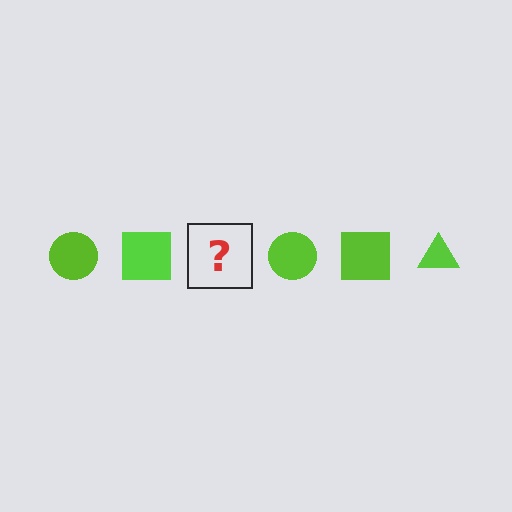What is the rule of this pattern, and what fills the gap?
The rule is that the pattern cycles through circle, square, triangle shapes in lime. The gap should be filled with a lime triangle.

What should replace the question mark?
The question mark should be replaced with a lime triangle.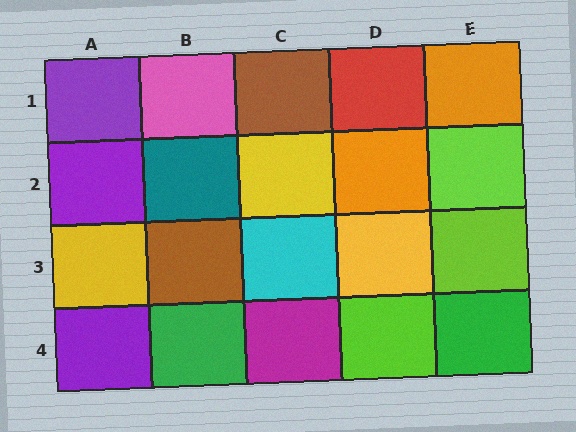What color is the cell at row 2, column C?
Yellow.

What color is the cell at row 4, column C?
Magenta.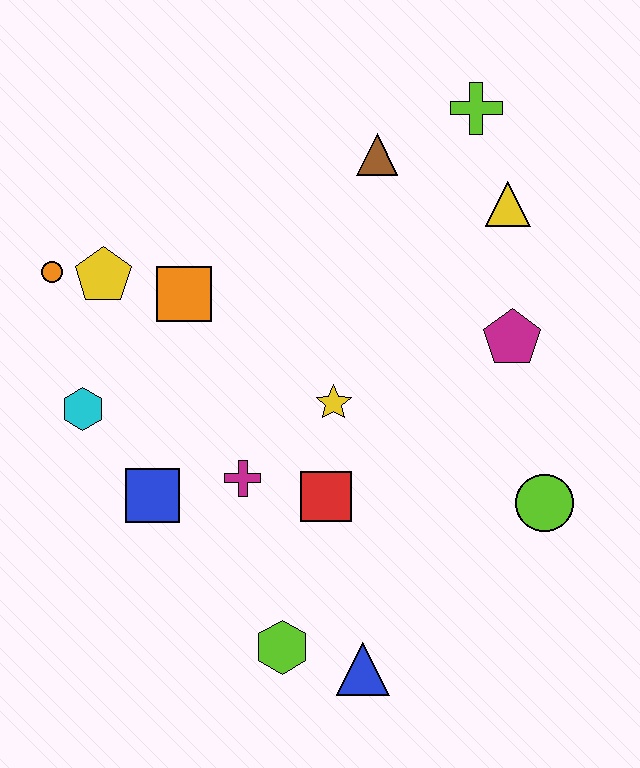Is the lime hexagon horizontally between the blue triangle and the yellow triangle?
No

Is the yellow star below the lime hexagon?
No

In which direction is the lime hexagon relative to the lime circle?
The lime hexagon is to the left of the lime circle.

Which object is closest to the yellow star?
The red square is closest to the yellow star.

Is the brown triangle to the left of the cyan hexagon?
No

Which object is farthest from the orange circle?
The lime circle is farthest from the orange circle.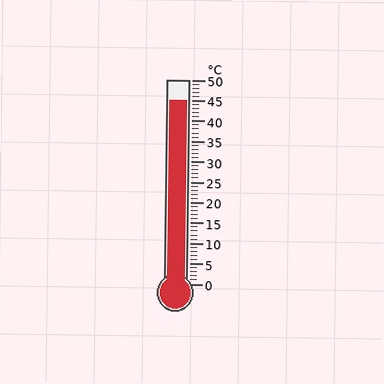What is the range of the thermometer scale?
The thermometer scale ranges from 0°C to 50°C.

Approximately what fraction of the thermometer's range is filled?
The thermometer is filled to approximately 90% of its range.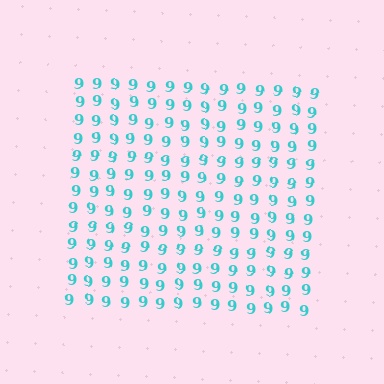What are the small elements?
The small elements are digit 9's.